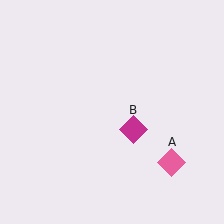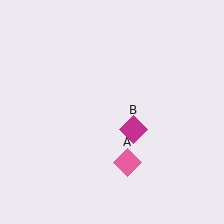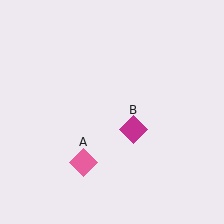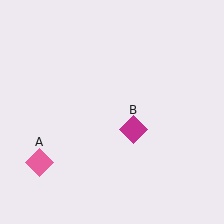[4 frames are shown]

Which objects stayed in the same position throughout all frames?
Magenta diamond (object B) remained stationary.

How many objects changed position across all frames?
1 object changed position: pink diamond (object A).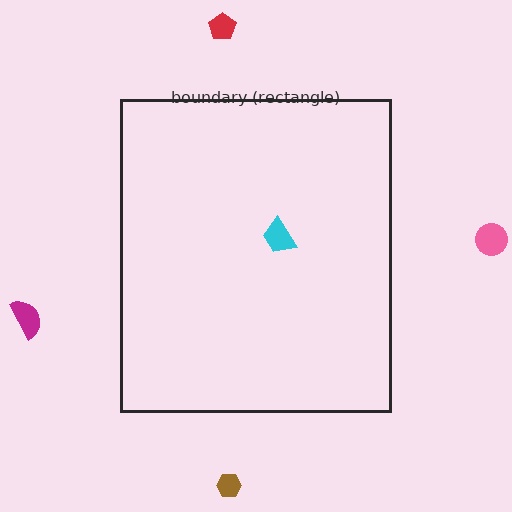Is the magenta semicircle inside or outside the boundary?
Outside.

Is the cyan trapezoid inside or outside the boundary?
Inside.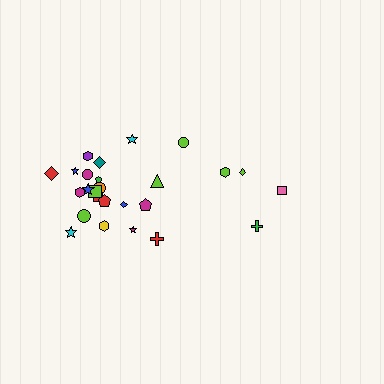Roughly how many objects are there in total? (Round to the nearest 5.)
Roughly 25 objects in total.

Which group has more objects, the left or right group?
The left group.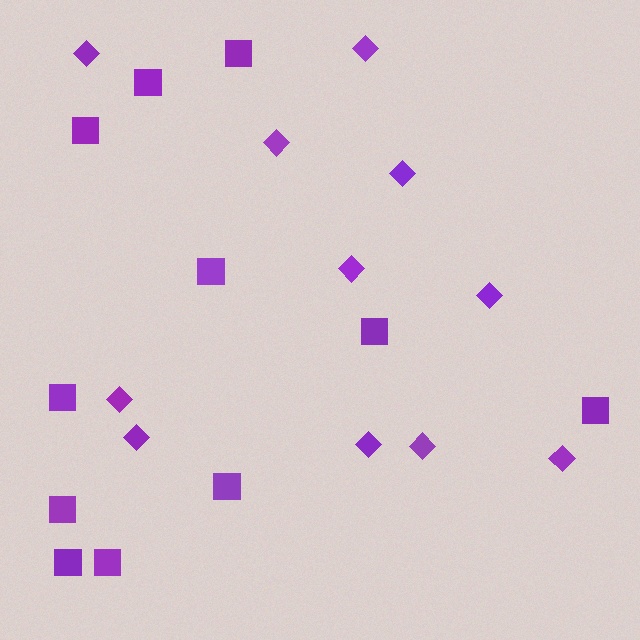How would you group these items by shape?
There are 2 groups: one group of squares (11) and one group of diamonds (11).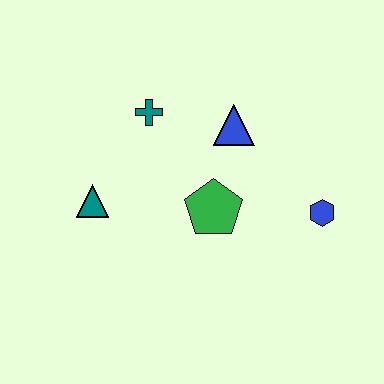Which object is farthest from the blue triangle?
The teal triangle is farthest from the blue triangle.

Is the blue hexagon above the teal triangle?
No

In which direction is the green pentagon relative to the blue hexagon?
The green pentagon is to the left of the blue hexagon.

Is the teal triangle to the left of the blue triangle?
Yes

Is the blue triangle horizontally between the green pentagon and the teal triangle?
No